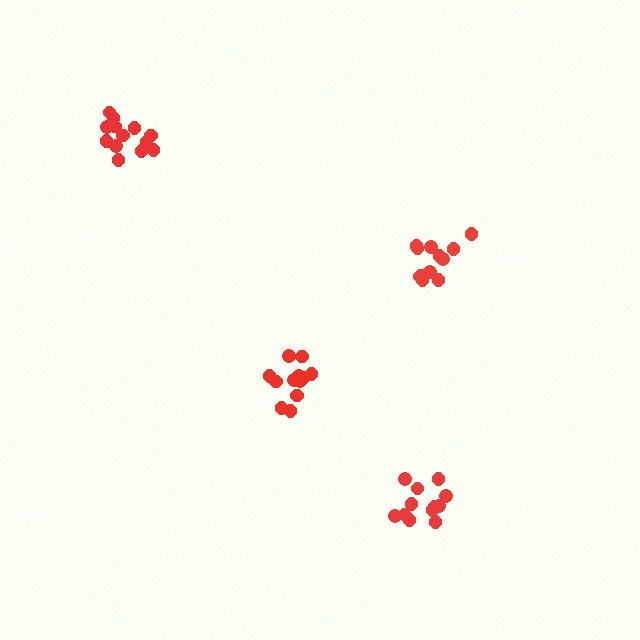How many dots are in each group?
Group 1: 12 dots, Group 2: 12 dots, Group 3: 13 dots, Group 4: 13 dots (50 total).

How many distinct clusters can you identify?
There are 4 distinct clusters.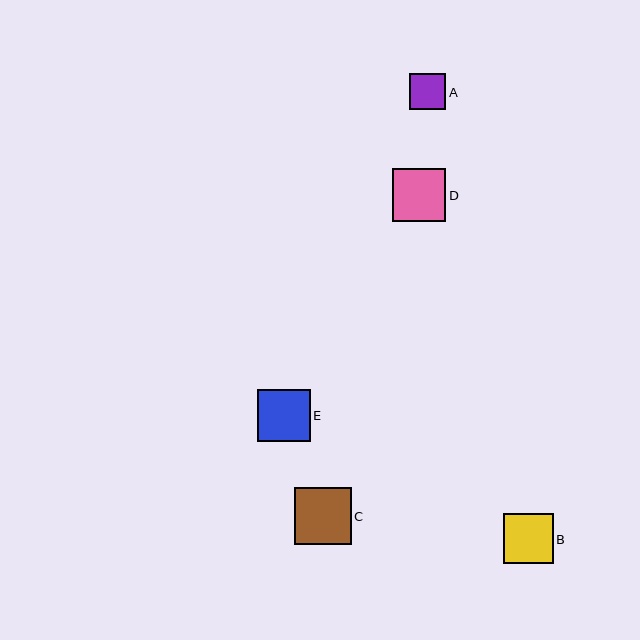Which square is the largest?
Square C is the largest with a size of approximately 57 pixels.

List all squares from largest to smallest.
From largest to smallest: C, D, E, B, A.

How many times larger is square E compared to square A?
Square E is approximately 1.5 times the size of square A.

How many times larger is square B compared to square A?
Square B is approximately 1.4 times the size of square A.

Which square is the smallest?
Square A is the smallest with a size of approximately 36 pixels.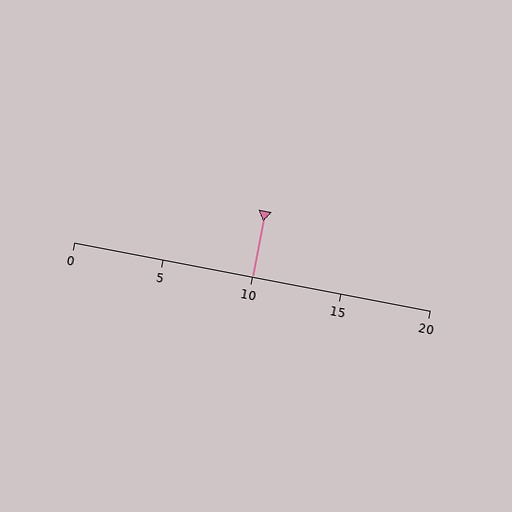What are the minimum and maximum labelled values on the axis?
The axis runs from 0 to 20.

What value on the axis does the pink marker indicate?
The marker indicates approximately 10.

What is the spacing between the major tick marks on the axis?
The major ticks are spaced 5 apart.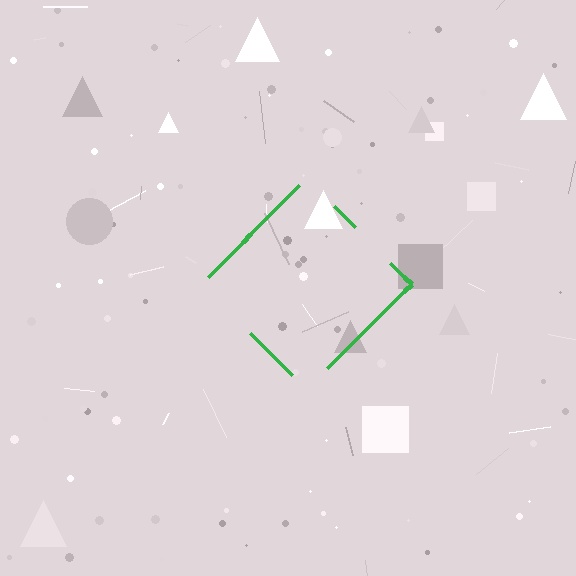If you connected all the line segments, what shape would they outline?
They would outline a diamond.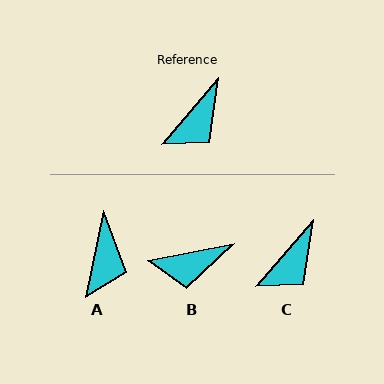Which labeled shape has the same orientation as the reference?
C.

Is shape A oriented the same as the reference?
No, it is off by about 28 degrees.